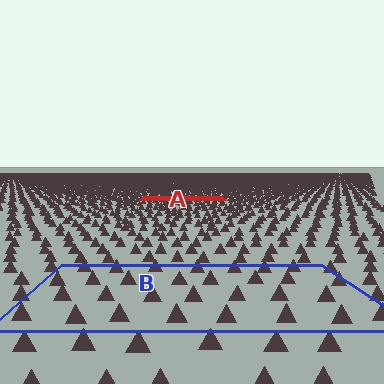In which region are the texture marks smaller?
The texture marks are smaller in region A, because it is farther away.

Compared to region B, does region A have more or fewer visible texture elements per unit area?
Region A has more texture elements per unit area — they are packed more densely because it is farther away.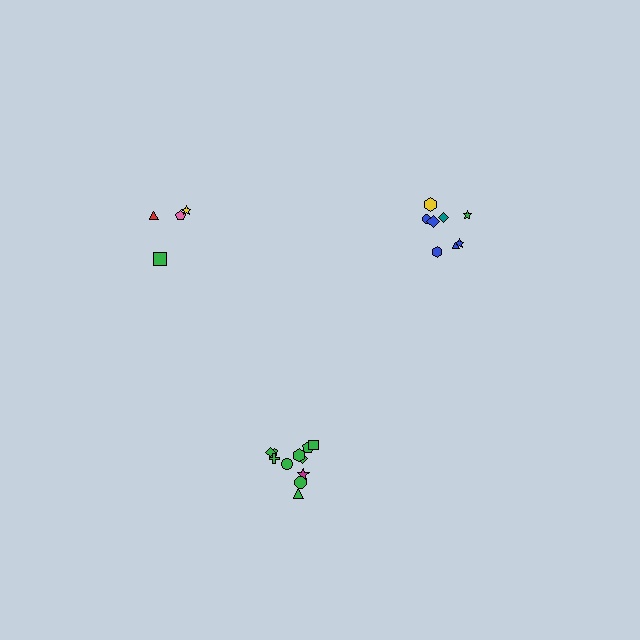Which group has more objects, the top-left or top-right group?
The top-right group.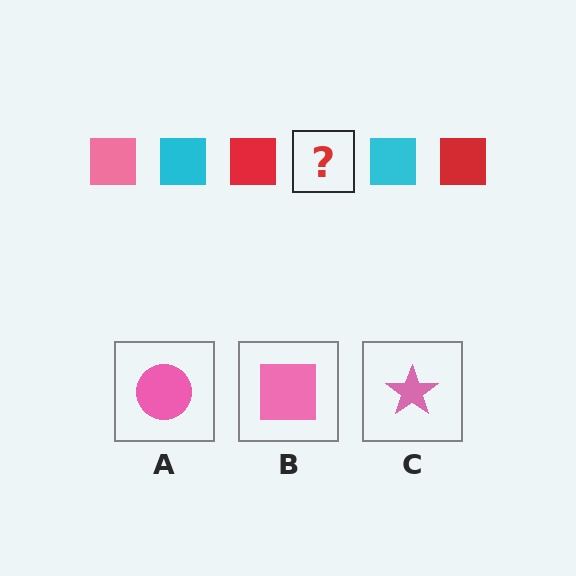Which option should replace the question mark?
Option B.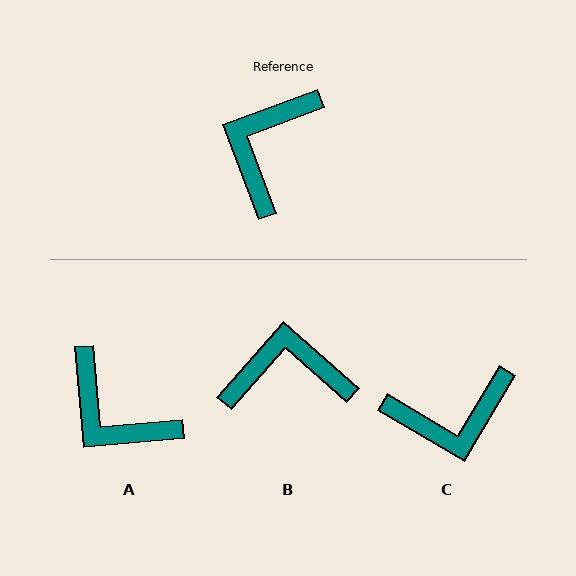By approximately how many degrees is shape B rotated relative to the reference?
Approximately 62 degrees clockwise.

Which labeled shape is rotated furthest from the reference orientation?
C, about 129 degrees away.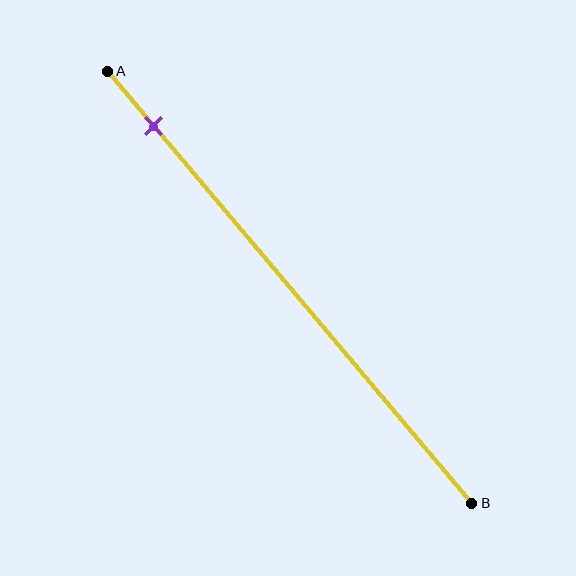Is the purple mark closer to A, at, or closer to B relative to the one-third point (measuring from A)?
The purple mark is closer to point A than the one-third point of segment AB.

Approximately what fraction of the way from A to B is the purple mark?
The purple mark is approximately 15% of the way from A to B.